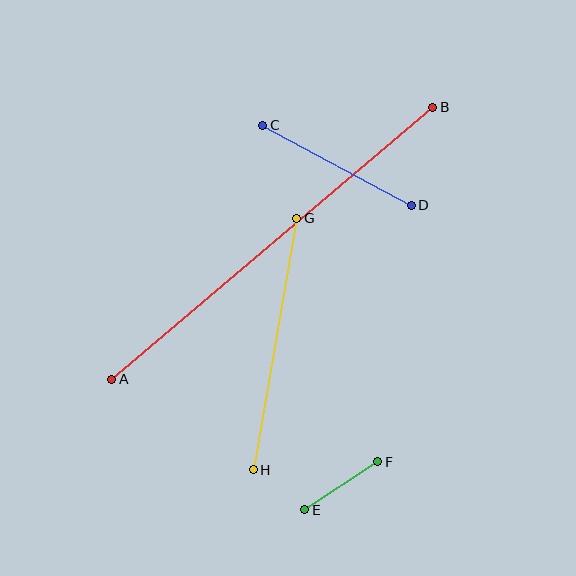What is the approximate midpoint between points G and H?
The midpoint is at approximately (275, 344) pixels.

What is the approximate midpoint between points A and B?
The midpoint is at approximately (272, 243) pixels.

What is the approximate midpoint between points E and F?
The midpoint is at approximately (341, 486) pixels.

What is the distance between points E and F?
The distance is approximately 87 pixels.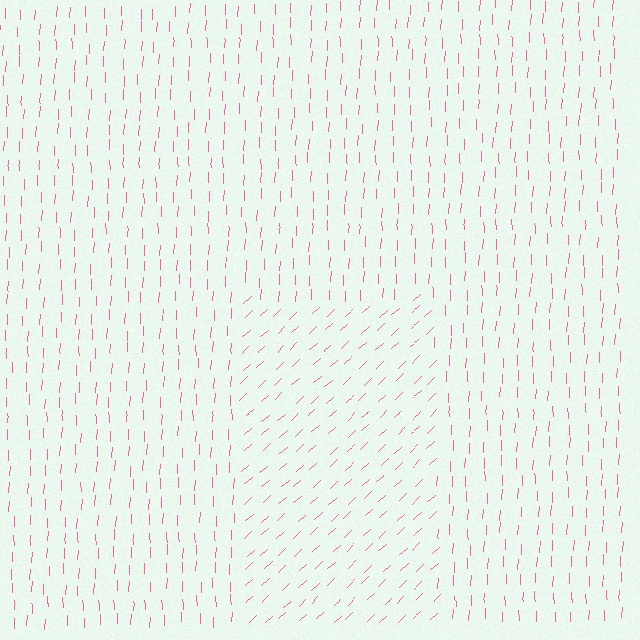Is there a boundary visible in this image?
Yes, there is a texture boundary formed by a change in line orientation.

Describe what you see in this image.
The image is filled with small pink line segments. A rectangle region in the image has lines oriented differently from the surrounding lines, creating a visible texture boundary.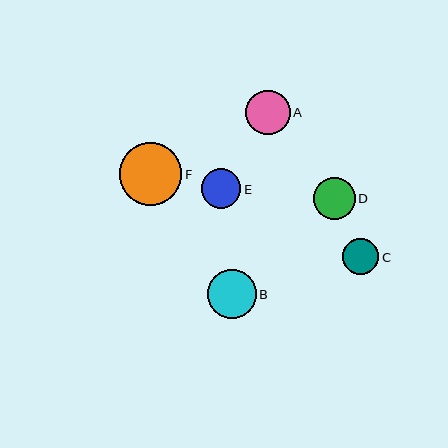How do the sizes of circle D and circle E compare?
Circle D and circle E are approximately the same size.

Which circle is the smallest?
Circle C is the smallest with a size of approximately 36 pixels.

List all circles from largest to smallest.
From largest to smallest: F, B, A, D, E, C.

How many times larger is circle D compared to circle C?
Circle D is approximately 1.2 times the size of circle C.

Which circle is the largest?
Circle F is the largest with a size of approximately 63 pixels.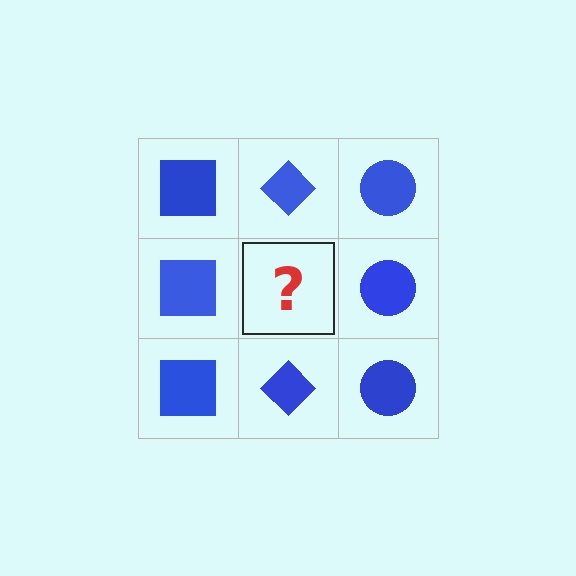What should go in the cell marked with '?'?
The missing cell should contain a blue diamond.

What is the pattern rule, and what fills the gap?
The rule is that each column has a consistent shape. The gap should be filled with a blue diamond.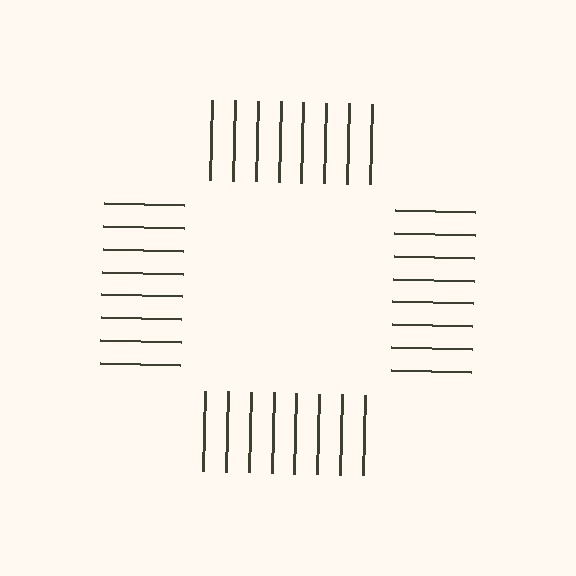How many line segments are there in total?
32 — 8 along each of the 4 edges.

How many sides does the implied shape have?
4 sides — the line-ends trace a square.